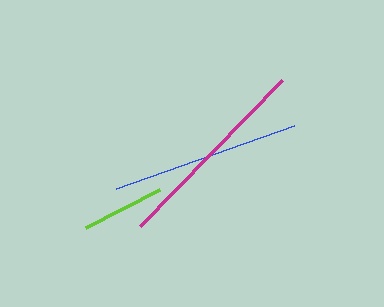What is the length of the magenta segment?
The magenta segment is approximately 204 pixels long.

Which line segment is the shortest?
The lime line is the shortest at approximately 83 pixels.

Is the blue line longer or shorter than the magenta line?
The magenta line is longer than the blue line.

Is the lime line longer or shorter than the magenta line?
The magenta line is longer than the lime line.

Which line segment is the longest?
The magenta line is the longest at approximately 204 pixels.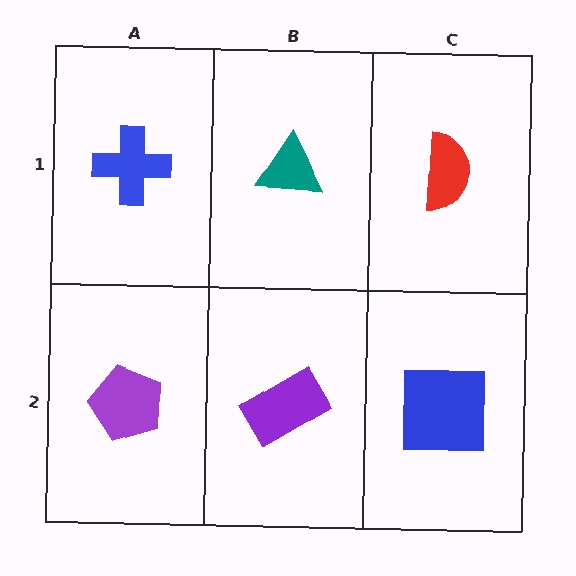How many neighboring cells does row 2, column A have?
2.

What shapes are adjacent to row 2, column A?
A blue cross (row 1, column A), a purple rectangle (row 2, column B).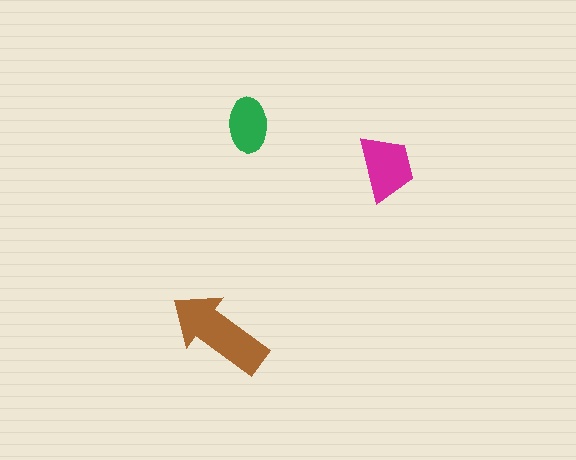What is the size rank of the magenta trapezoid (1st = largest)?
2nd.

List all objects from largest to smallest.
The brown arrow, the magenta trapezoid, the green ellipse.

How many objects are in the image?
There are 3 objects in the image.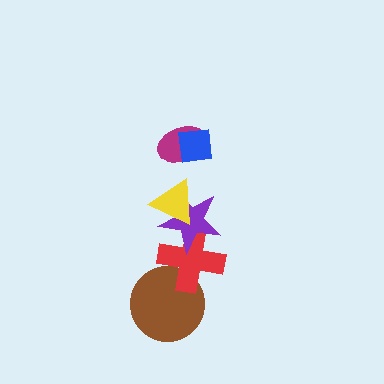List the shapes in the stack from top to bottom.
From top to bottom: the blue square, the magenta ellipse, the yellow triangle, the purple star, the red cross, the brown circle.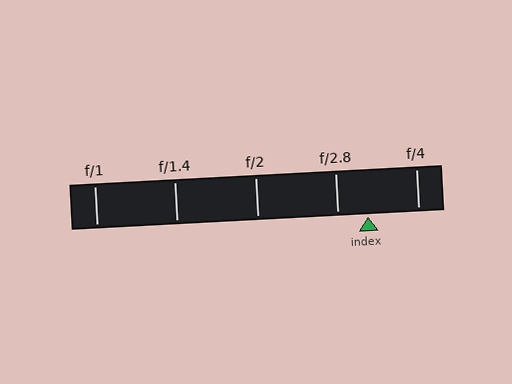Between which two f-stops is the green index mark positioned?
The index mark is between f/2.8 and f/4.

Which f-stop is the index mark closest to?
The index mark is closest to f/2.8.